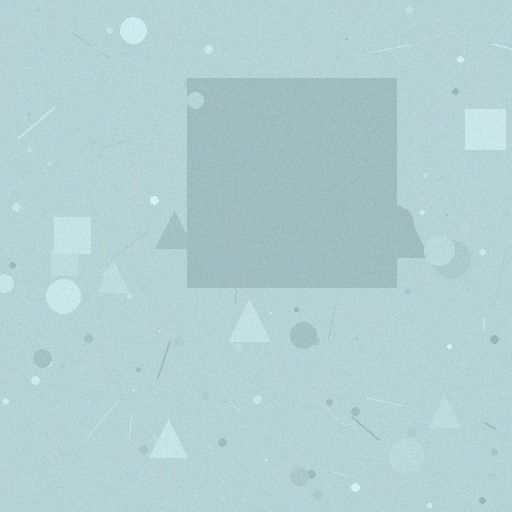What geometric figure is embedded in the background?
A square is embedded in the background.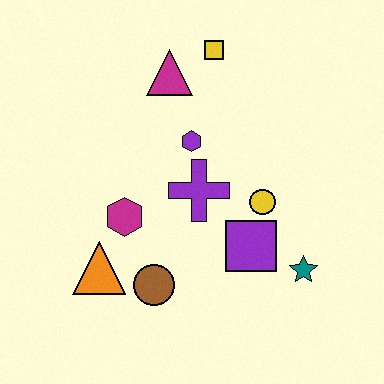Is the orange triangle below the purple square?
Yes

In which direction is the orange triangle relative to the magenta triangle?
The orange triangle is below the magenta triangle.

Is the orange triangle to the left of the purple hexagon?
Yes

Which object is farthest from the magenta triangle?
The teal star is farthest from the magenta triangle.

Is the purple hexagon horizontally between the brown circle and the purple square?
Yes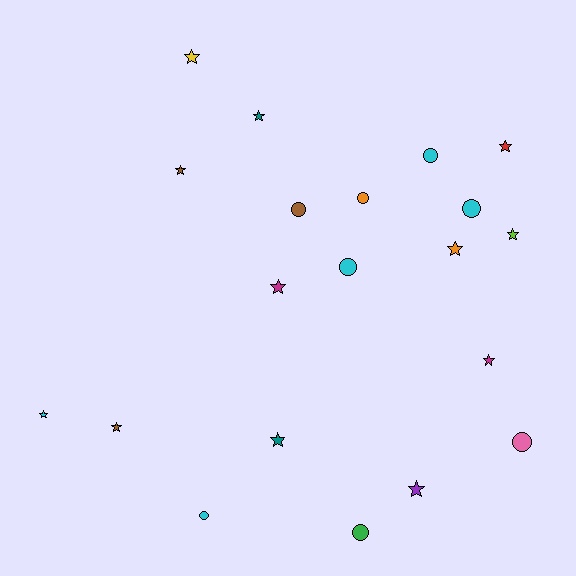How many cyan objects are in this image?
There are 5 cyan objects.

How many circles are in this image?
There are 8 circles.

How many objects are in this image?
There are 20 objects.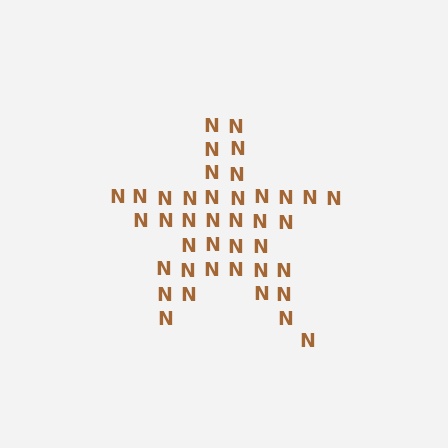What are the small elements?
The small elements are letter N's.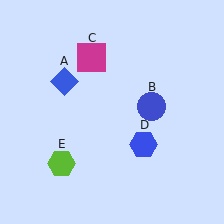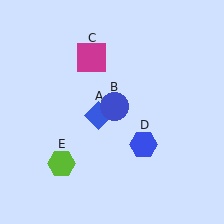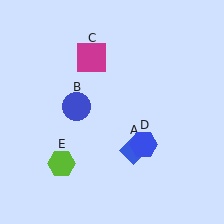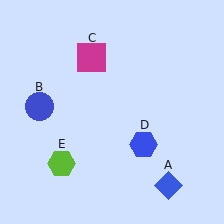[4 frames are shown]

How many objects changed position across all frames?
2 objects changed position: blue diamond (object A), blue circle (object B).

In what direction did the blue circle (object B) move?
The blue circle (object B) moved left.